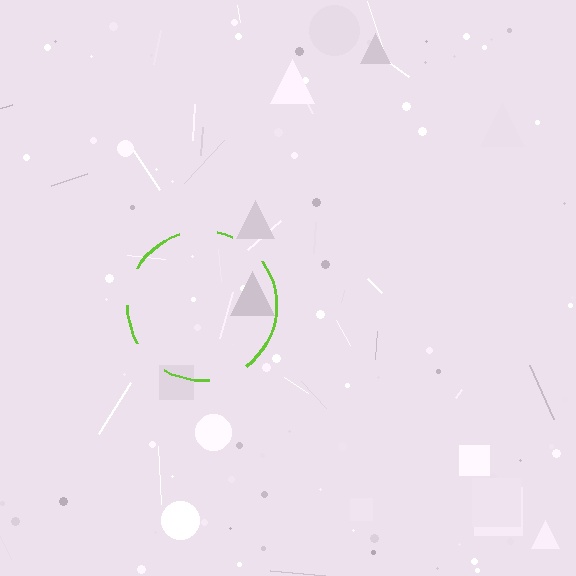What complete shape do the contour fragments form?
The contour fragments form a circle.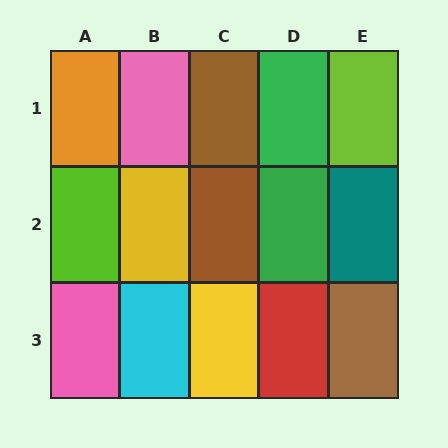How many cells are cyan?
1 cell is cyan.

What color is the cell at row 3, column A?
Pink.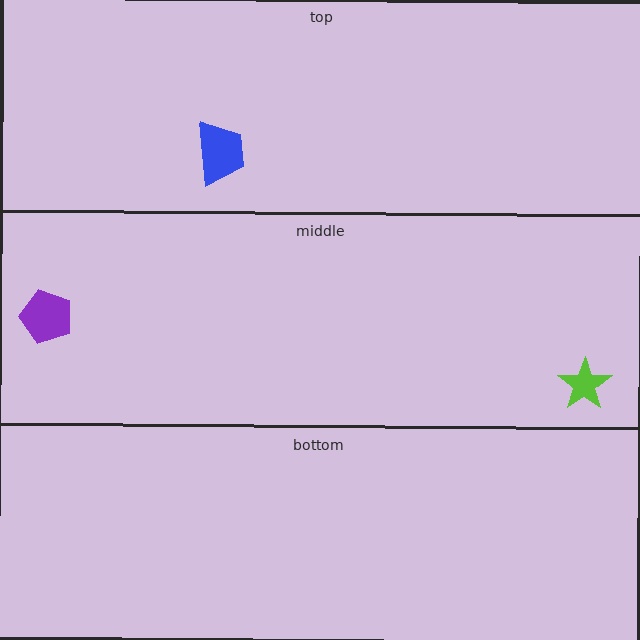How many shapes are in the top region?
1.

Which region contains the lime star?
The middle region.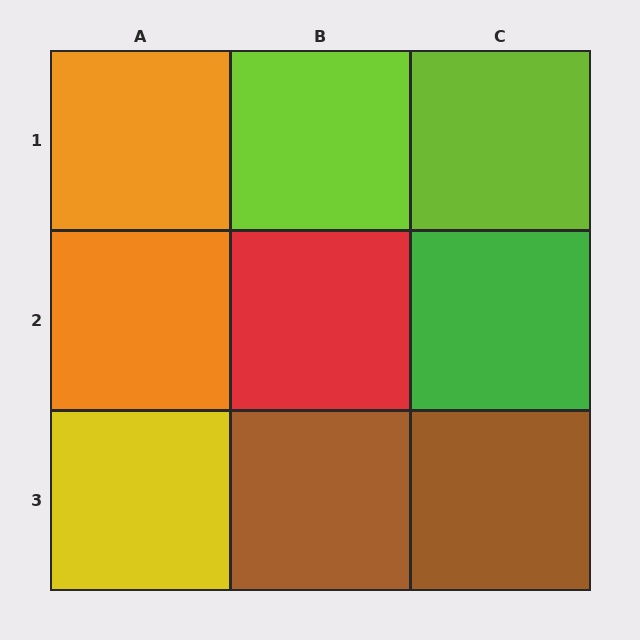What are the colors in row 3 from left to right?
Yellow, brown, brown.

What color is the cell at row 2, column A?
Orange.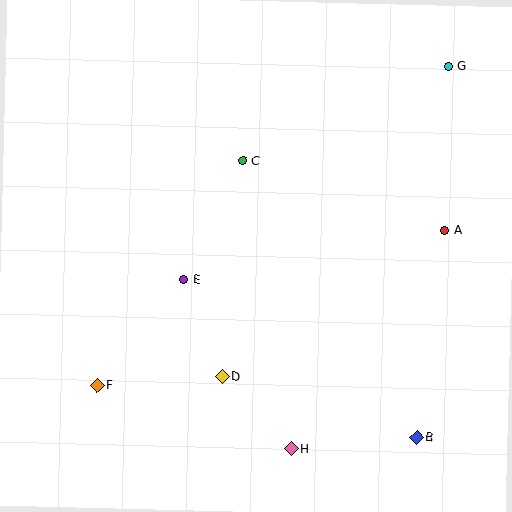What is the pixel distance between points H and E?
The distance between H and E is 200 pixels.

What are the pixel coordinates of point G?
Point G is at (448, 66).